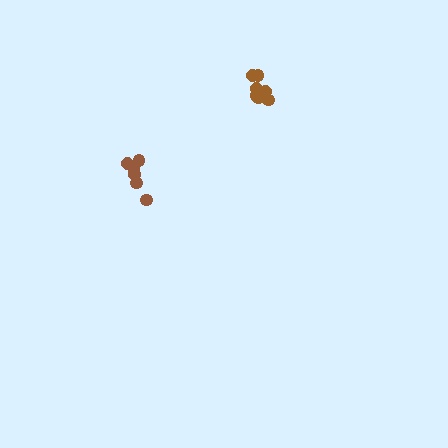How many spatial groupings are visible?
There are 2 spatial groupings.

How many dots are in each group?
Group 1: 6 dots, Group 2: 7 dots (13 total).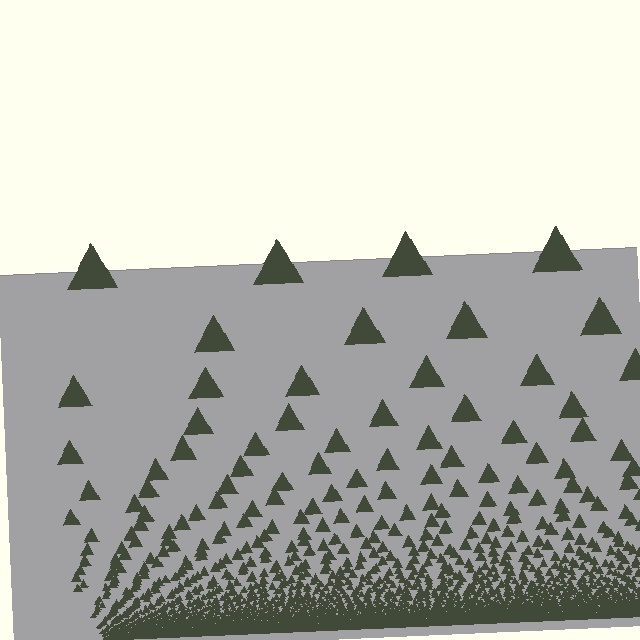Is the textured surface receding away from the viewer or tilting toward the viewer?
The surface appears to tilt toward the viewer. Texture elements get larger and sparser toward the top.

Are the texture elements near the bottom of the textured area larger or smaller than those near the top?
Smaller. The gradient is inverted — elements near the bottom are smaller and denser.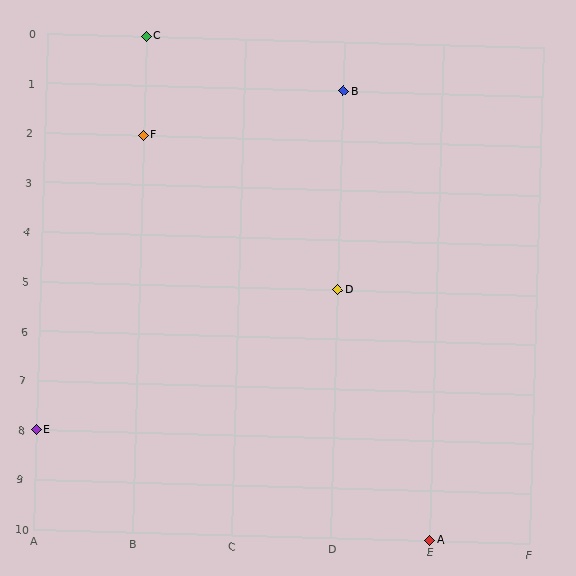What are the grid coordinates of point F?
Point F is at grid coordinates (B, 2).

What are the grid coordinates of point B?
Point B is at grid coordinates (D, 1).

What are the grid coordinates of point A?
Point A is at grid coordinates (E, 10).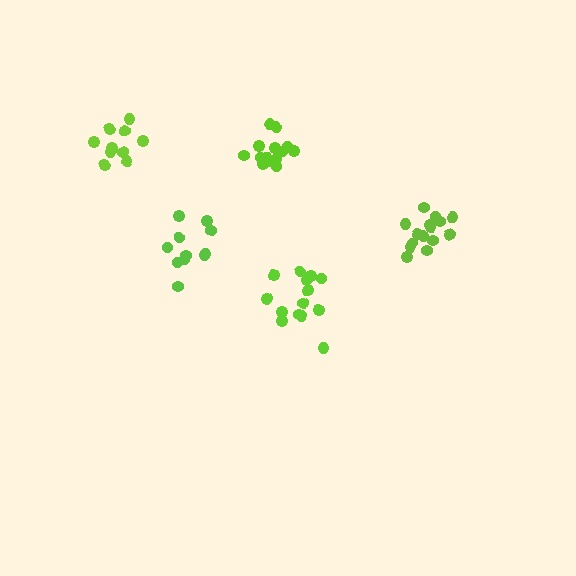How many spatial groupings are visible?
There are 5 spatial groupings.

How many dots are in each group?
Group 1: 11 dots, Group 2: 15 dots, Group 3: 15 dots, Group 4: 14 dots, Group 5: 11 dots (66 total).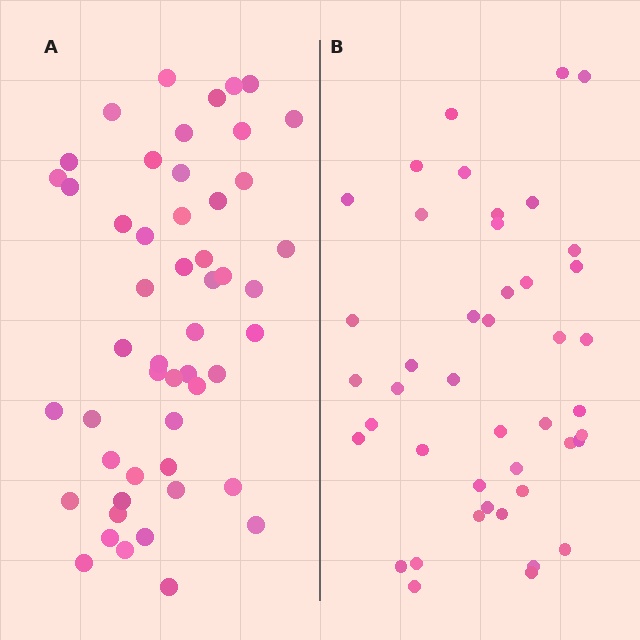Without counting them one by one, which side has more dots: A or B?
Region A (the left region) has more dots.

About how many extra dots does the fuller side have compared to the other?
Region A has roughly 8 or so more dots than region B.